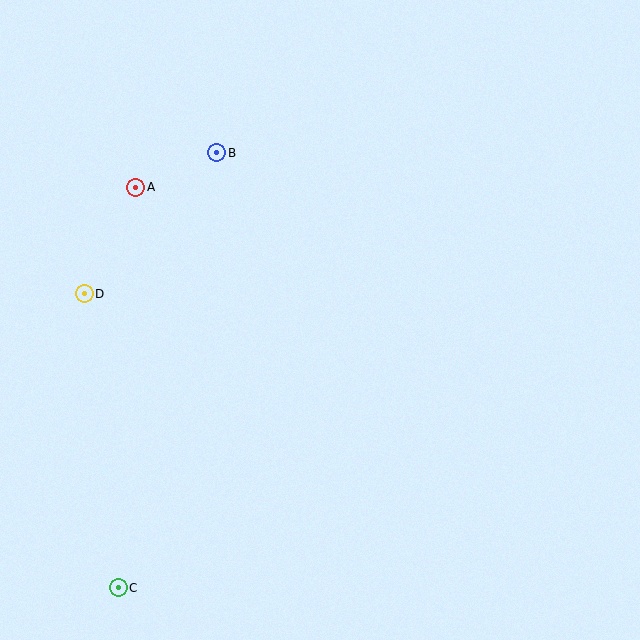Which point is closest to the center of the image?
Point B at (217, 153) is closest to the center.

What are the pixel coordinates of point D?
Point D is at (84, 294).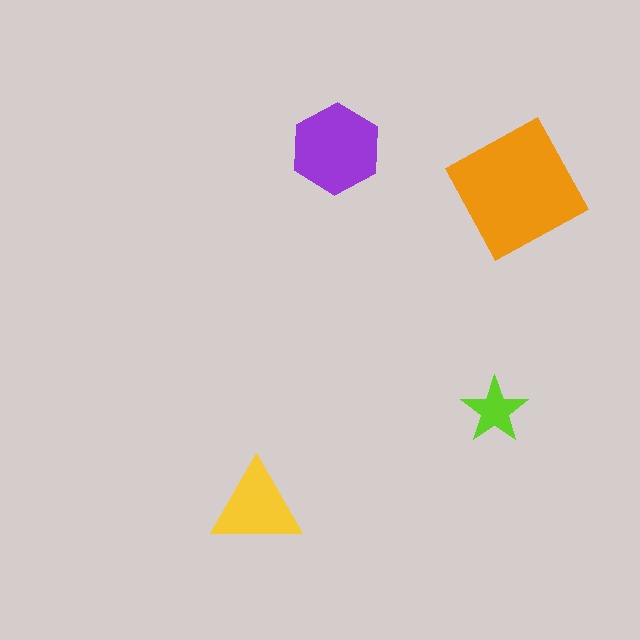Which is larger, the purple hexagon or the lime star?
The purple hexagon.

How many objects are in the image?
There are 4 objects in the image.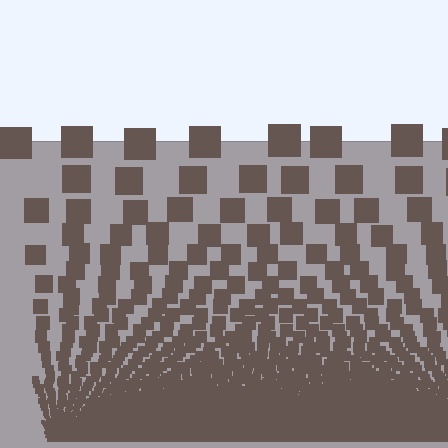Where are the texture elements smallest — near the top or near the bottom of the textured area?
Near the bottom.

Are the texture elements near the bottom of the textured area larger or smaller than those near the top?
Smaller. The gradient is inverted — elements near the bottom are smaller and denser.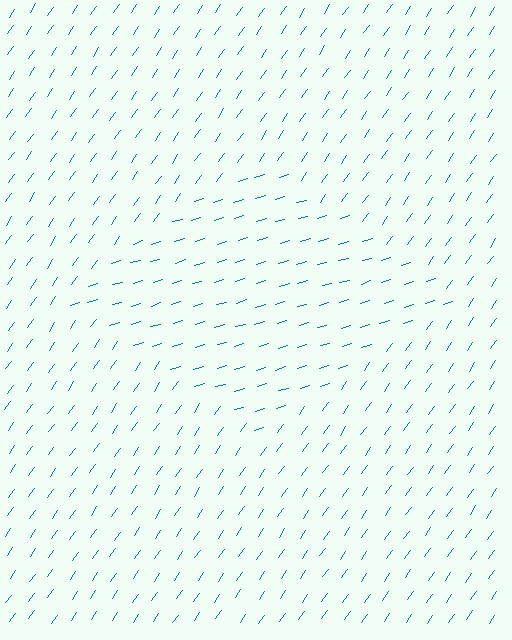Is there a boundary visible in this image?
Yes, there is a texture boundary formed by a change in line orientation.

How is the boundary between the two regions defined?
The boundary is defined purely by a change in line orientation (approximately 38 degrees difference). All lines are the same color and thickness.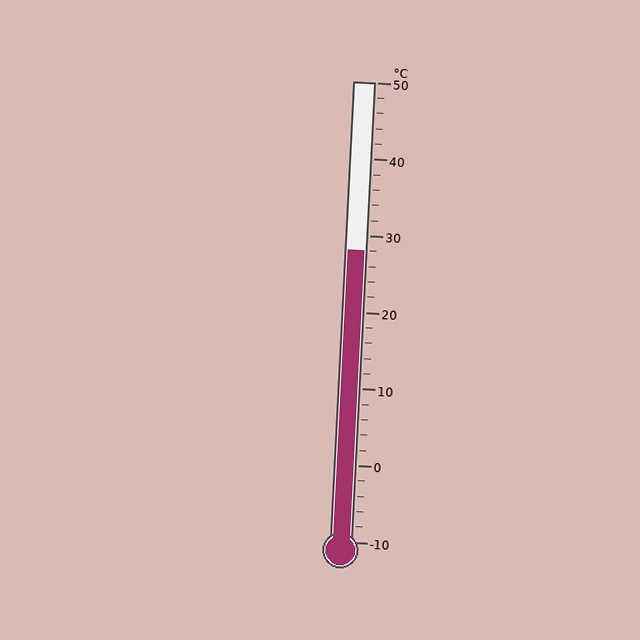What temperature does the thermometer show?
The thermometer shows approximately 28°C.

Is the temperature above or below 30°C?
The temperature is below 30°C.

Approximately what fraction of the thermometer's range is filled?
The thermometer is filled to approximately 65% of its range.